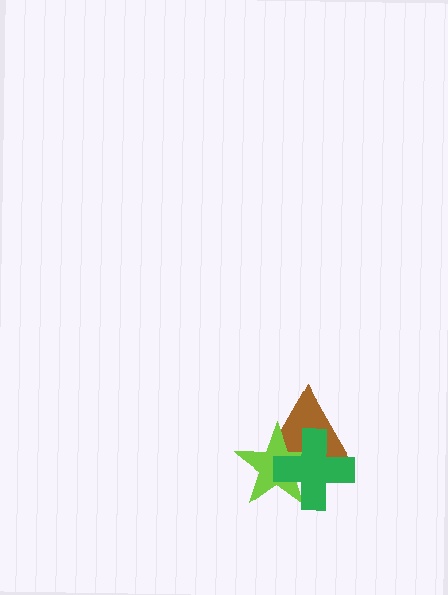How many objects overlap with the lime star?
2 objects overlap with the lime star.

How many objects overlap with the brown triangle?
2 objects overlap with the brown triangle.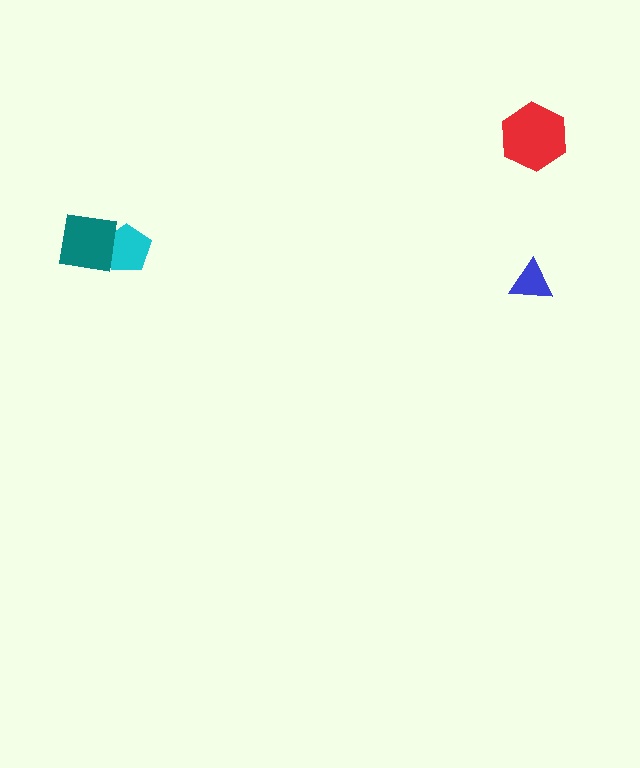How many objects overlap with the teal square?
1 object overlaps with the teal square.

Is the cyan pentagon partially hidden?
Yes, it is partially covered by another shape.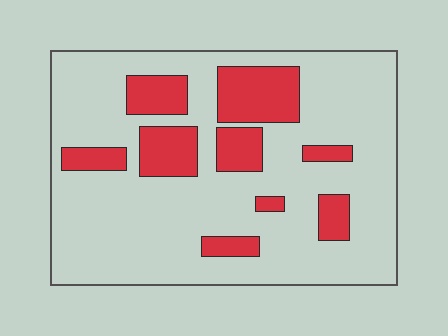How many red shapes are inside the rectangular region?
9.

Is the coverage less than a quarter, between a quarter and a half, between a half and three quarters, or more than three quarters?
Less than a quarter.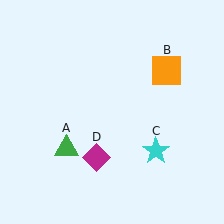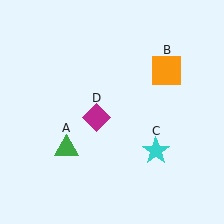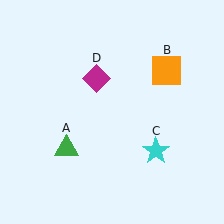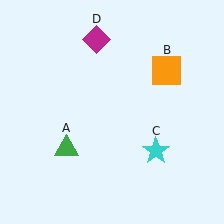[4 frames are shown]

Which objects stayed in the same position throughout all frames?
Green triangle (object A) and orange square (object B) and cyan star (object C) remained stationary.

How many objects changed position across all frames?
1 object changed position: magenta diamond (object D).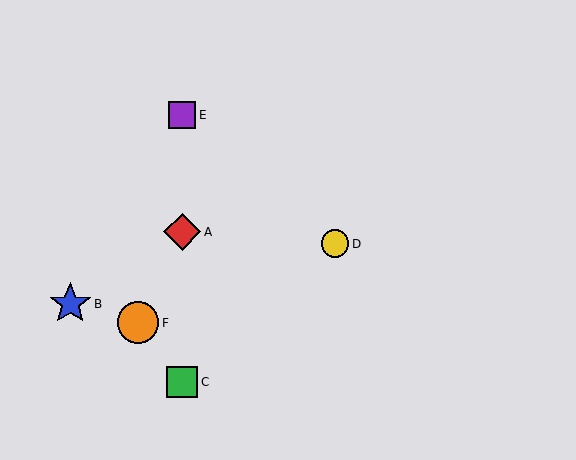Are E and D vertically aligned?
No, E is at x≈182 and D is at x≈335.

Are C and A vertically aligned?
Yes, both are at x≈182.